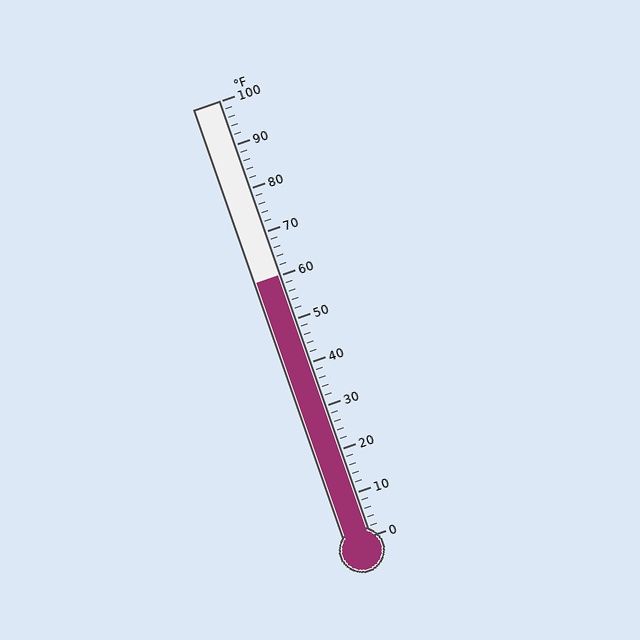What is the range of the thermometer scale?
The thermometer scale ranges from 0°F to 100°F.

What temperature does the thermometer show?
The thermometer shows approximately 60°F.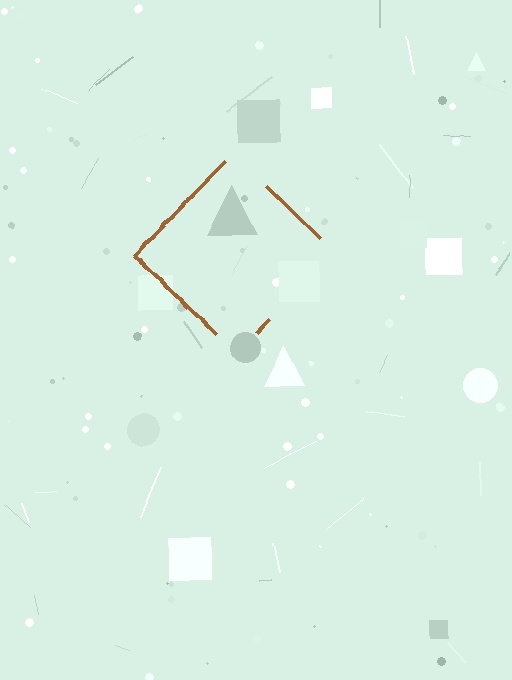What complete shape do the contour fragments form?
The contour fragments form a diamond.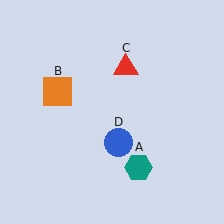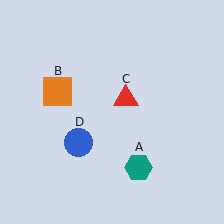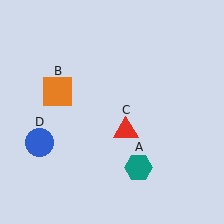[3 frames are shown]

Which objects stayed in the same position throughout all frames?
Teal hexagon (object A) and orange square (object B) remained stationary.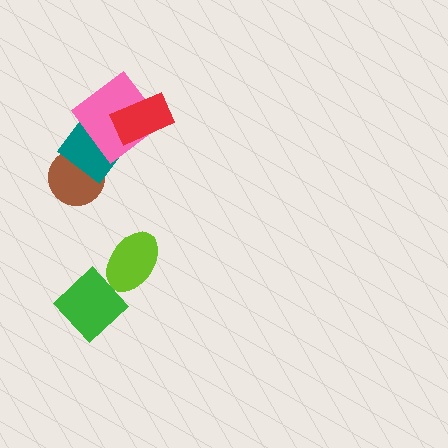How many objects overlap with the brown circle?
1 object overlaps with the brown circle.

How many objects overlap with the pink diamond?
2 objects overlap with the pink diamond.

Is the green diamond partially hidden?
No, no other shape covers it.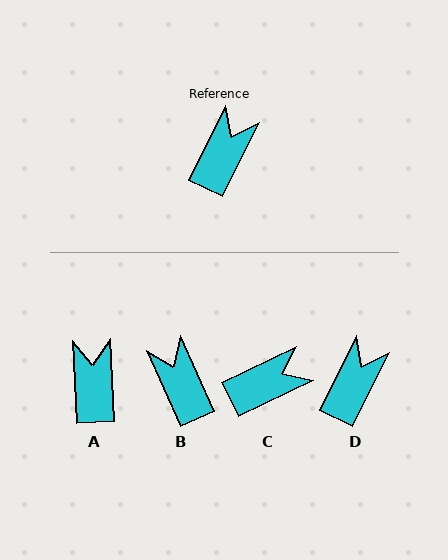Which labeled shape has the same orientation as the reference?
D.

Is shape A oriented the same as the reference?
No, it is off by about 29 degrees.